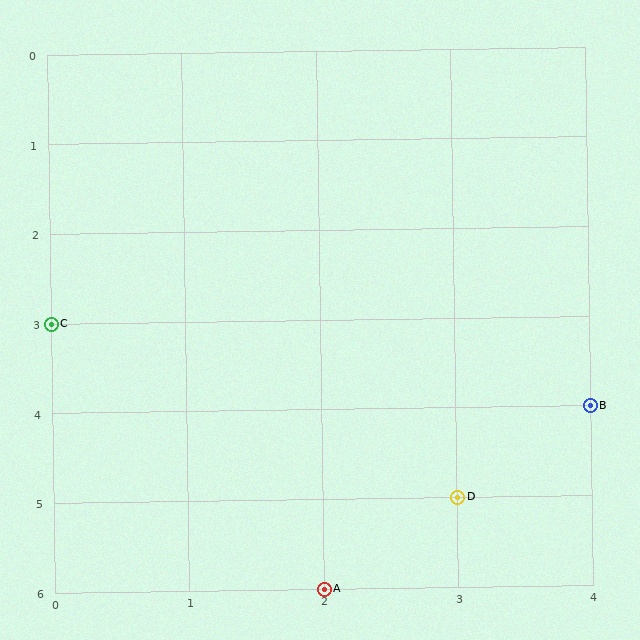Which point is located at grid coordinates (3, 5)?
Point D is at (3, 5).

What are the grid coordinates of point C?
Point C is at grid coordinates (0, 3).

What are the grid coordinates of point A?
Point A is at grid coordinates (2, 6).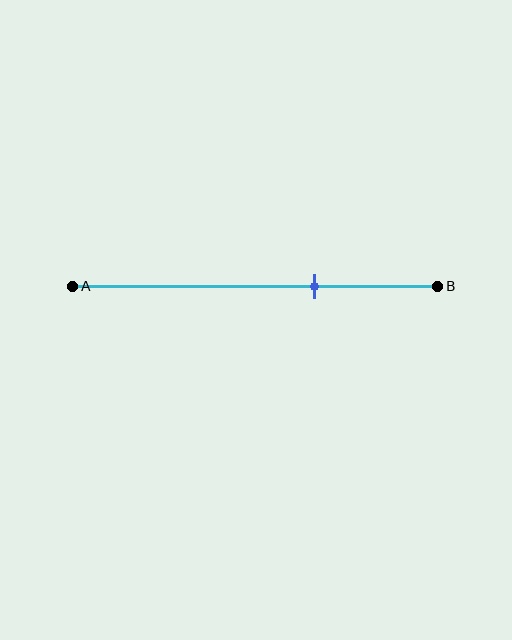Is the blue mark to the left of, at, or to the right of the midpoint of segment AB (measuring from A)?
The blue mark is to the right of the midpoint of segment AB.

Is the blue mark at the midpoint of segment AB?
No, the mark is at about 65% from A, not at the 50% midpoint.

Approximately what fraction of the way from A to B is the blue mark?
The blue mark is approximately 65% of the way from A to B.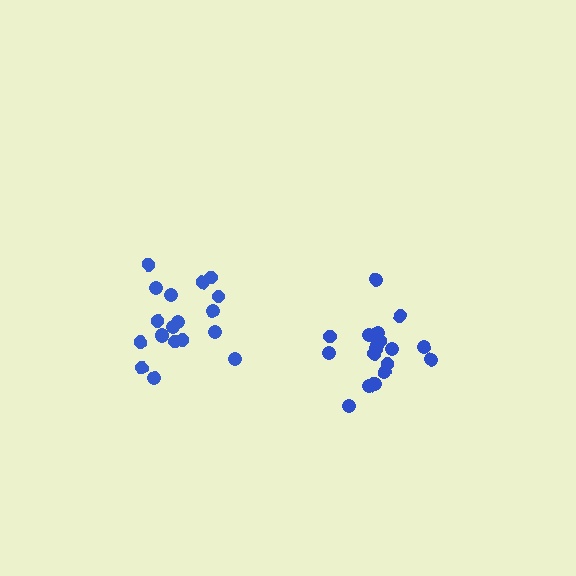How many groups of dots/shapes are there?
There are 2 groups.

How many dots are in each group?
Group 1: 18 dots, Group 2: 19 dots (37 total).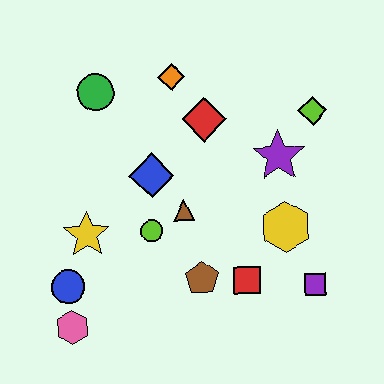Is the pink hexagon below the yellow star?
Yes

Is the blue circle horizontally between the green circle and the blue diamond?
No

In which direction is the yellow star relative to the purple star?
The yellow star is to the left of the purple star.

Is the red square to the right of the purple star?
No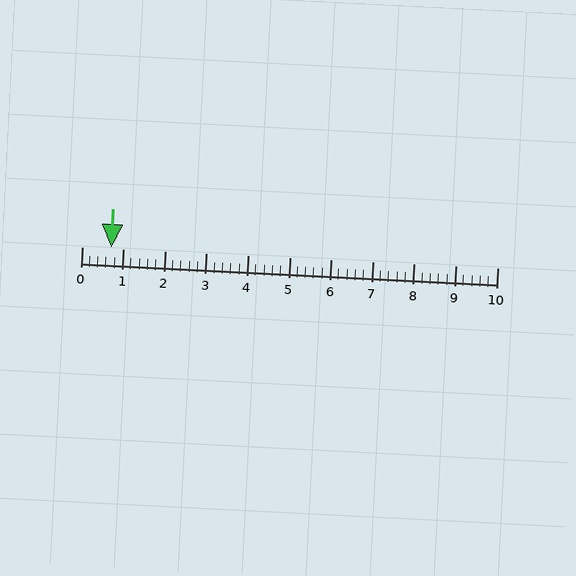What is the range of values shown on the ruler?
The ruler shows values from 0 to 10.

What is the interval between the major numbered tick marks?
The major tick marks are spaced 1 units apart.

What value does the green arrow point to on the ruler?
The green arrow points to approximately 0.7.